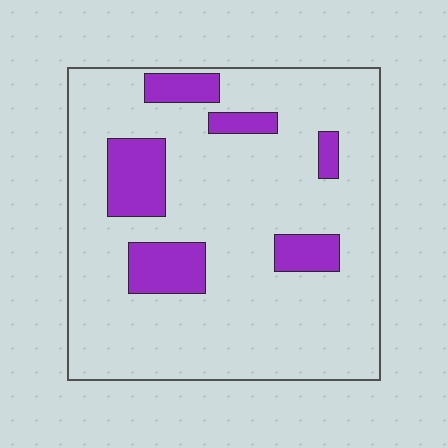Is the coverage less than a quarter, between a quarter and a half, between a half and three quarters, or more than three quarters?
Less than a quarter.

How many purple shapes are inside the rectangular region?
6.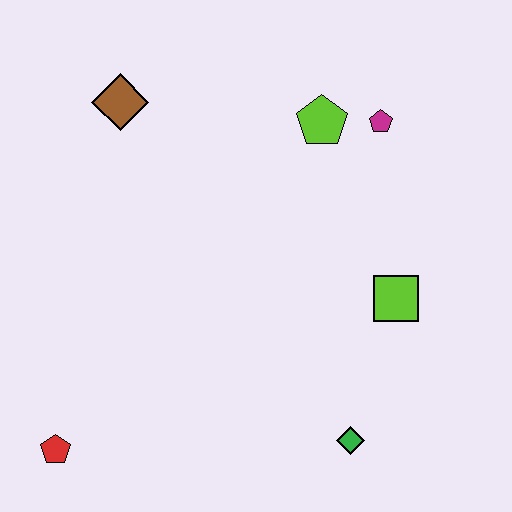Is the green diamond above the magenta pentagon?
No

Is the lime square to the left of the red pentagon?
No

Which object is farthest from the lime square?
The red pentagon is farthest from the lime square.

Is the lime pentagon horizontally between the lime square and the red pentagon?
Yes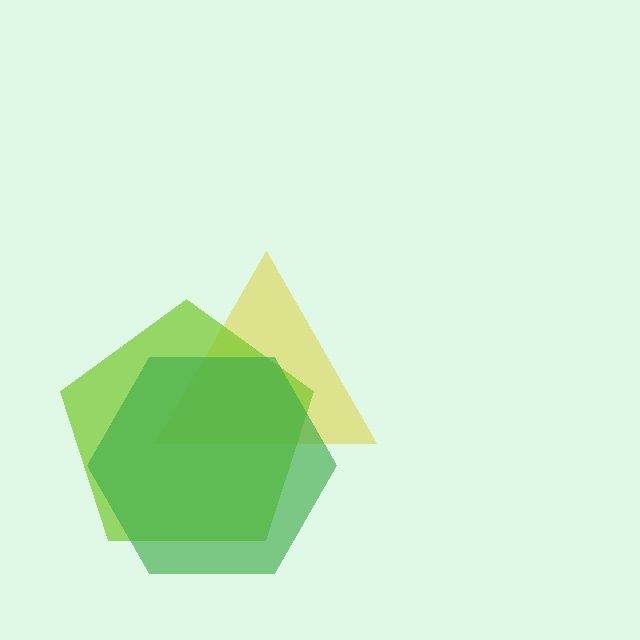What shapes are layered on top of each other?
The layered shapes are: a yellow triangle, a lime pentagon, a green hexagon.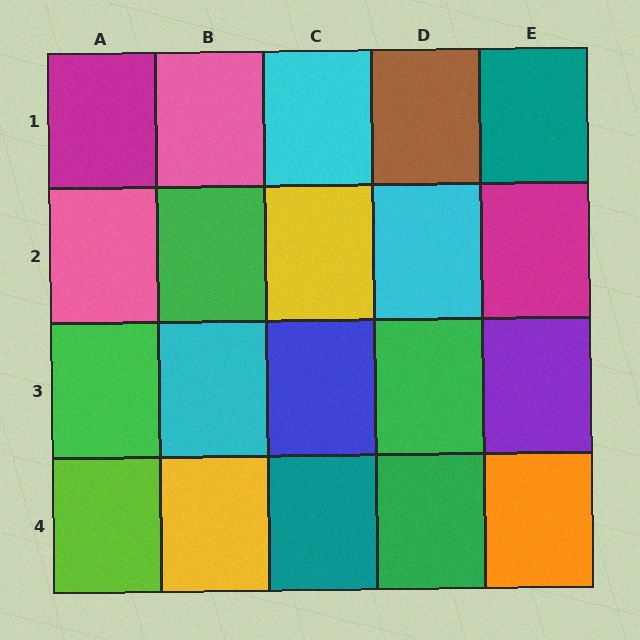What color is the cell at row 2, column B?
Green.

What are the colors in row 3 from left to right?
Green, cyan, blue, green, purple.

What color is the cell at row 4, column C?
Teal.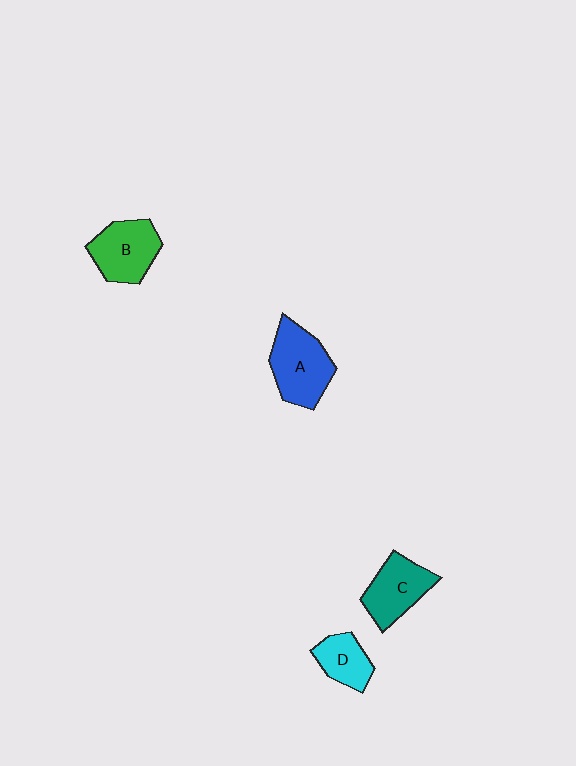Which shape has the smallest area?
Shape D (cyan).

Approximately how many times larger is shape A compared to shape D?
Approximately 1.7 times.